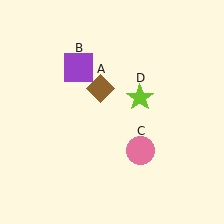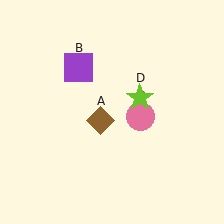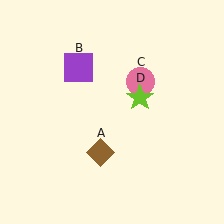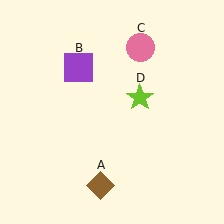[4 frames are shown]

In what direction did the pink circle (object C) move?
The pink circle (object C) moved up.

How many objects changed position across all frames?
2 objects changed position: brown diamond (object A), pink circle (object C).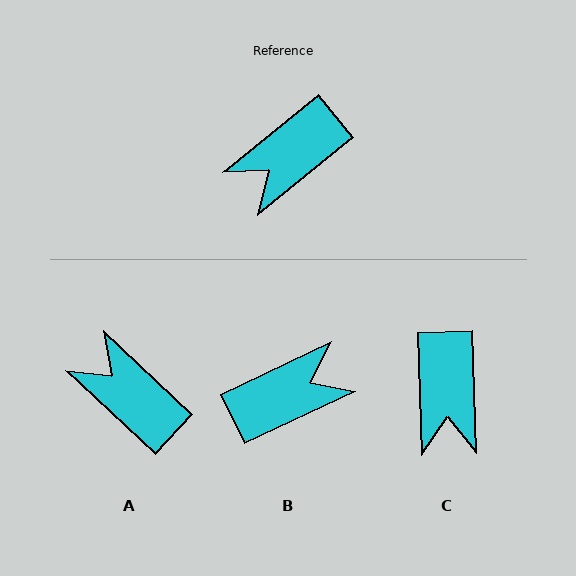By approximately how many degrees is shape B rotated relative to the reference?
Approximately 166 degrees counter-clockwise.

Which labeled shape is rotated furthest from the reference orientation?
B, about 166 degrees away.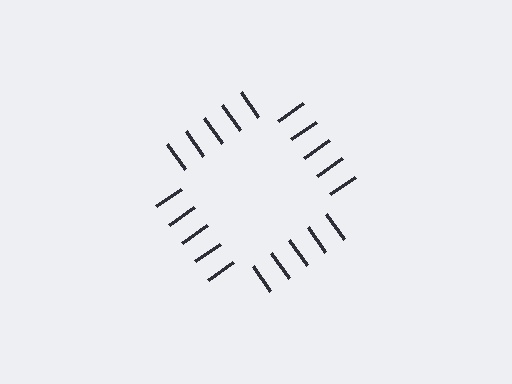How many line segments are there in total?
20 — 5 along each of the 4 edges.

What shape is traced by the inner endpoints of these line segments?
An illusory square — the line segments terminate on its edges but no continuous stroke is drawn.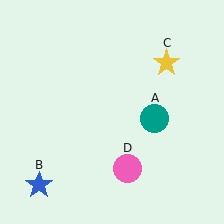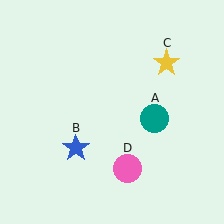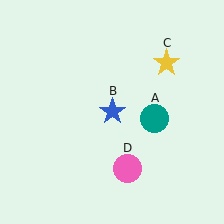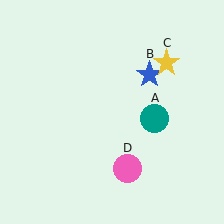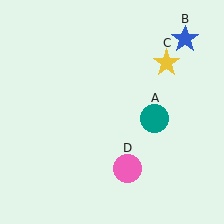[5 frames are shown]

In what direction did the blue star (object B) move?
The blue star (object B) moved up and to the right.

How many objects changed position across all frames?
1 object changed position: blue star (object B).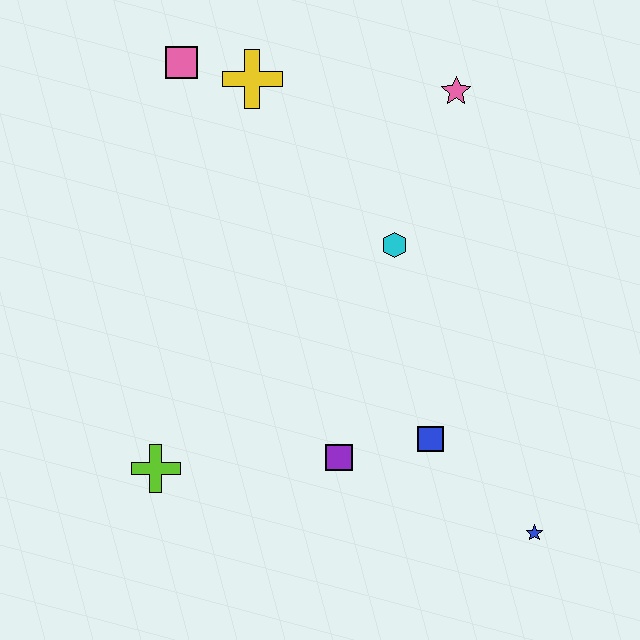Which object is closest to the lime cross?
The purple square is closest to the lime cross.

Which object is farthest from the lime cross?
The pink star is farthest from the lime cross.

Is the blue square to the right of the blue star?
No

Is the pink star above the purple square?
Yes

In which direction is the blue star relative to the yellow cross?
The blue star is below the yellow cross.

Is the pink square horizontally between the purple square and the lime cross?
Yes